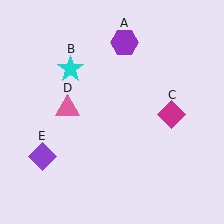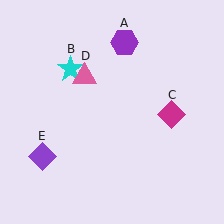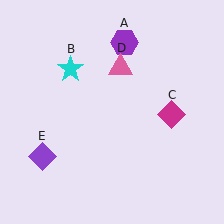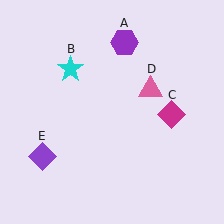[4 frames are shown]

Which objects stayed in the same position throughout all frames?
Purple hexagon (object A) and cyan star (object B) and magenta diamond (object C) and purple diamond (object E) remained stationary.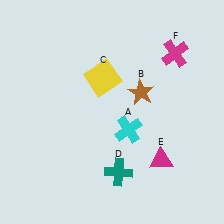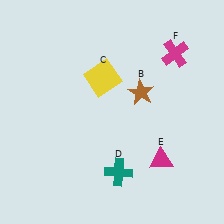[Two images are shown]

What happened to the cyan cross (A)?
The cyan cross (A) was removed in Image 2. It was in the bottom-right area of Image 1.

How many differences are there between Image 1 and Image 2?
There is 1 difference between the two images.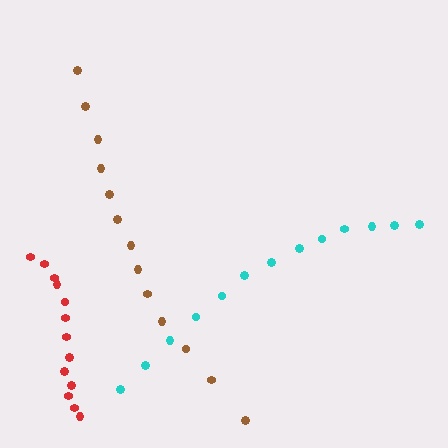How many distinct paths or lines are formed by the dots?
There are 3 distinct paths.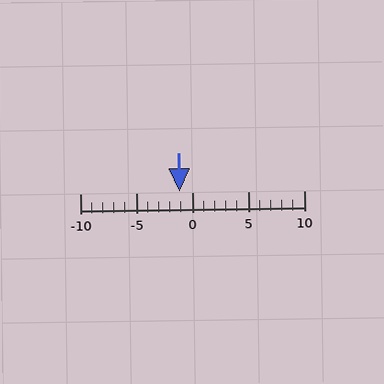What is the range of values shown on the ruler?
The ruler shows values from -10 to 10.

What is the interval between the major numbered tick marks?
The major tick marks are spaced 5 units apart.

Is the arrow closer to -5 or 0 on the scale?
The arrow is closer to 0.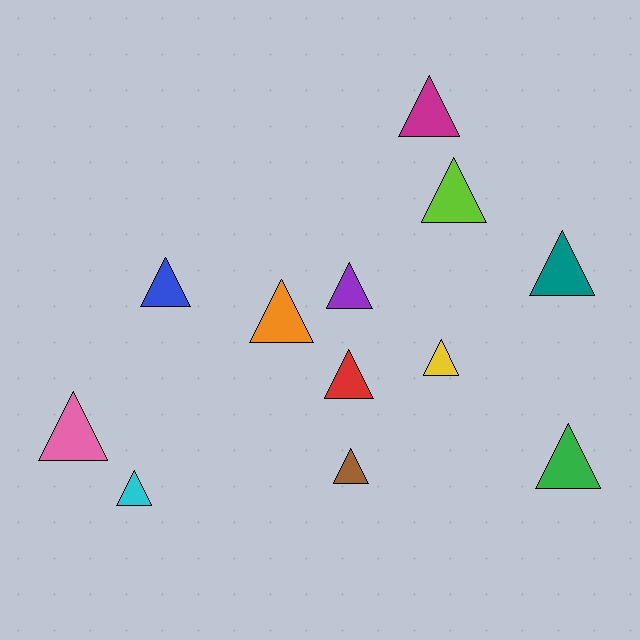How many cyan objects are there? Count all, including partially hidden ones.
There is 1 cyan object.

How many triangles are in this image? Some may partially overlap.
There are 12 triangles.